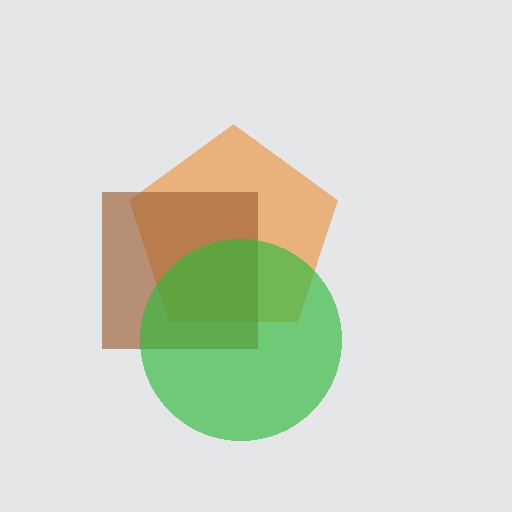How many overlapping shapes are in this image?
There are 3 overlapping shapes in the image.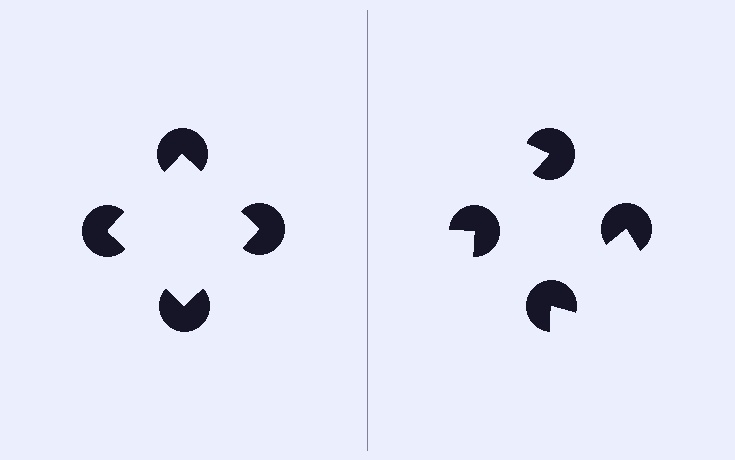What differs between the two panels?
The pac-man discs are positioned identically on both sides; only the wedge orientations differ. On the left they align to a square; on the right they are misaligned.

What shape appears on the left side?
An illusory square.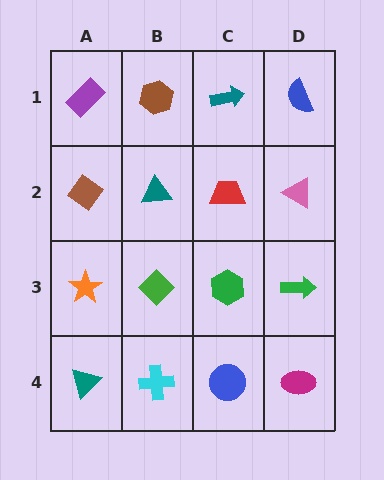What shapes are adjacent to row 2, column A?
A purple rectangle (row 1, column A), an orange star (row 3, column A), a teal triangle (row 2, column B).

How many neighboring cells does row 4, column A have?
2.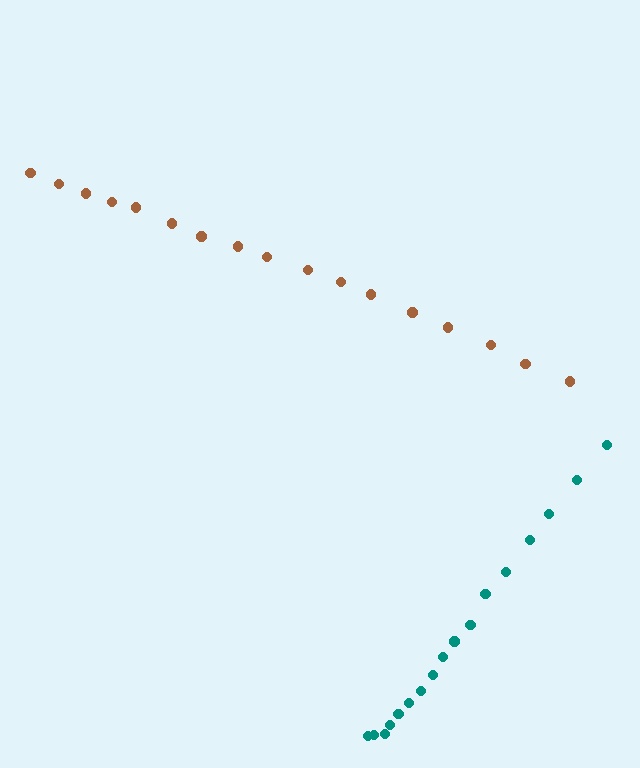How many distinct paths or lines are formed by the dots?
There are 2 distinct paths.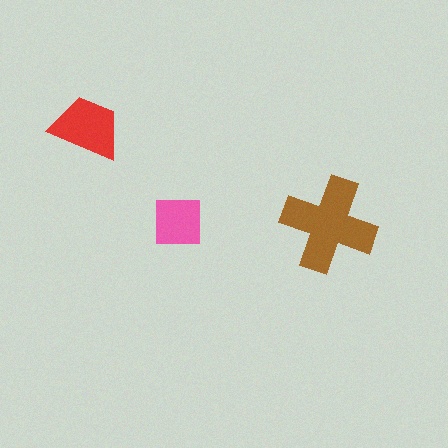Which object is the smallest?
The pink square.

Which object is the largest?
The brown cross.